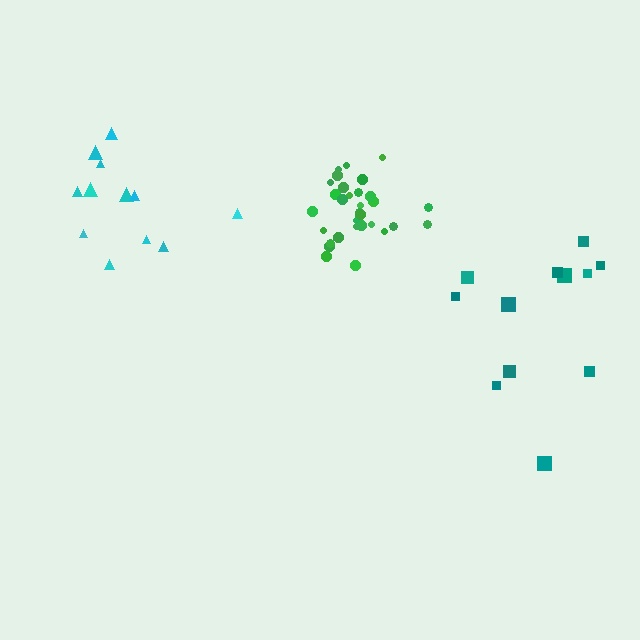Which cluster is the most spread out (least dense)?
Teal.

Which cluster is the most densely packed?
Green.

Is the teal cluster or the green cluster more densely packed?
Green.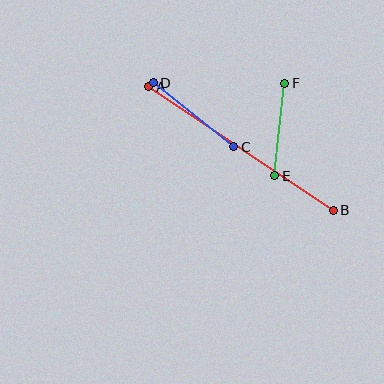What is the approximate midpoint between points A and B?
The midpoint is at approximately (241, 148) pixels.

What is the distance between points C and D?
The distance is approximately 103 pixels.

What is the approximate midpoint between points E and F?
The midpoint is at approximately (280, 129) pixels.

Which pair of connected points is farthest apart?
Points A and B are farthest apart.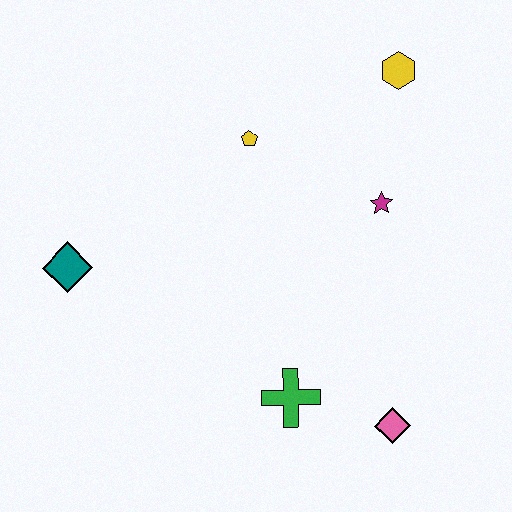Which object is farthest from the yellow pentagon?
The pink diamond is farthest from the yellow pentagon.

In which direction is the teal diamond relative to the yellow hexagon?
The teal diamond is to the left of the yellow hexagon.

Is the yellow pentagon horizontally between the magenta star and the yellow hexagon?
No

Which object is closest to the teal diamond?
The yellow pentagon is closest to the teal diamond.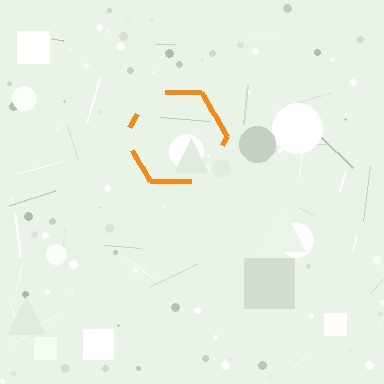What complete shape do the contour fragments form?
The contour fragments form a hexagon.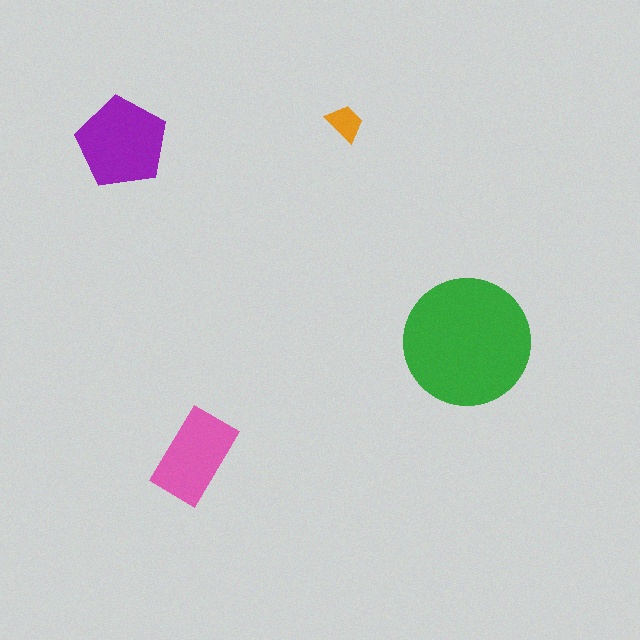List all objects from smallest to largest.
The orange trapezoid, the pink rectangle, the purple pentagon, the green circle.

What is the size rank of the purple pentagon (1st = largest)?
2nd.